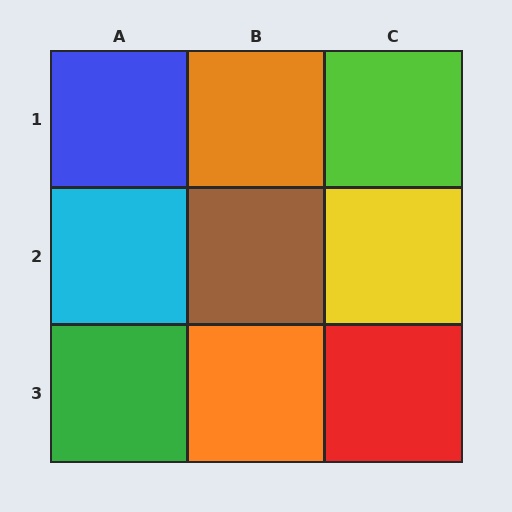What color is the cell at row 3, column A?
Green.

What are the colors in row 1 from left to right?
Blue, orange, lime.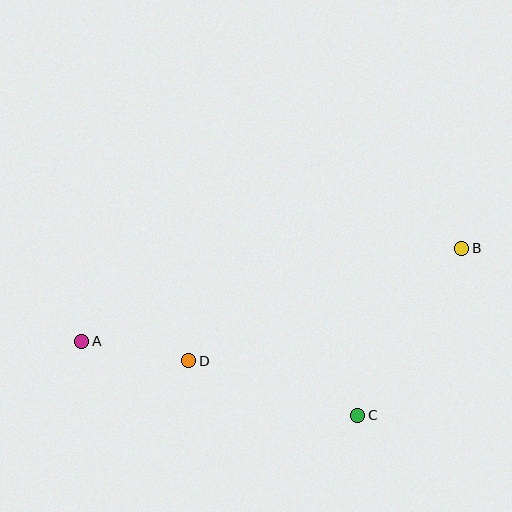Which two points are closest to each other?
Points A and D are closest to each other.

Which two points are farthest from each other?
Points A and B are farthest from each other.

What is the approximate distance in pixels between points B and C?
The distance between B and C is approximately 196 pixels.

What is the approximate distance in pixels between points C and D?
The distance between C and D is approximately 178 pixels.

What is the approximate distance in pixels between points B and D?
The distance between B and D is approximately 295 pixels.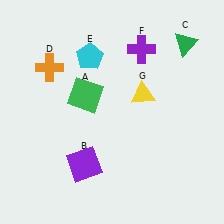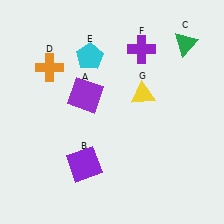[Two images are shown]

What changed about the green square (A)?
In Image 1, A is green. In Image 2, it changed to purple.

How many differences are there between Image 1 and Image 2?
There is 1 difference between the two images.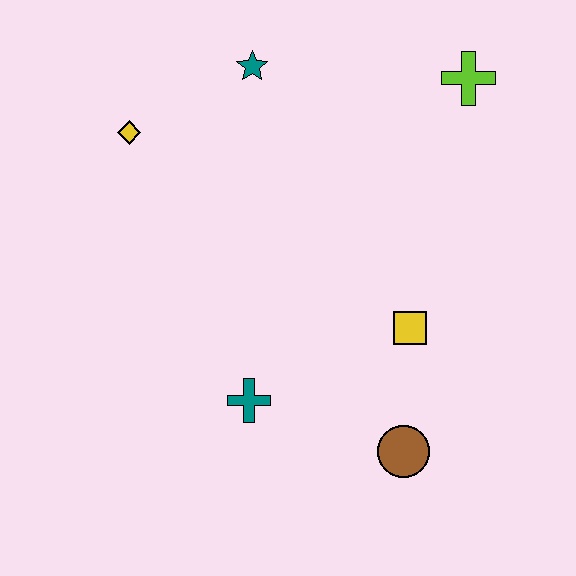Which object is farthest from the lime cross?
The teal cross is farthest from the lime cross.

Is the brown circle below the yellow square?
Yes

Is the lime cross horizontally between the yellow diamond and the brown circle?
No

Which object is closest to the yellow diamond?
The teal star is closest to the yellow diamond.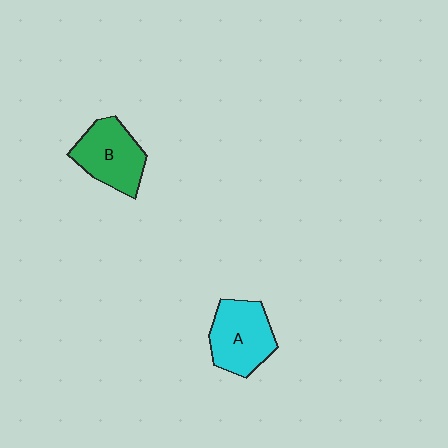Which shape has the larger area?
Shape A (cyan).